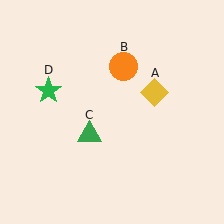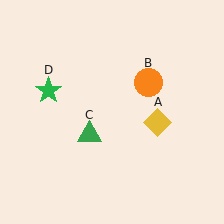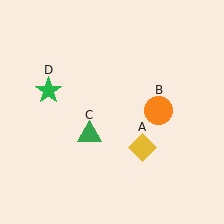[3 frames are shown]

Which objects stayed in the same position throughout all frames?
Green triangle (object C) and green star (object D) remained stationary.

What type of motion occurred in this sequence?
The yellow diamond (object A), orange circle (object B) rotated clockwise around the center of the scene.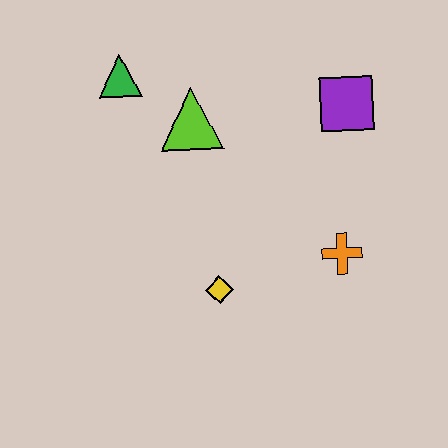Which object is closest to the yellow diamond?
The orange cross is closest to the yellow diamond.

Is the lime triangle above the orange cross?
Yes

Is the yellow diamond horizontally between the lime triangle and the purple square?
Yes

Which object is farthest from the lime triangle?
The orange cross is farthest from the lime triangle.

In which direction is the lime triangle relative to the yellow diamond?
The lime triangle is above the yellow diamond.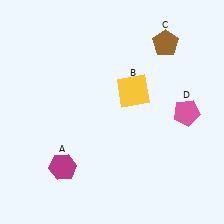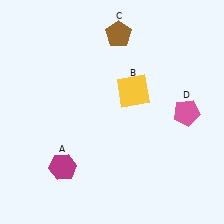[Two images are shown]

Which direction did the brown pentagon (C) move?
The brown pentagon (C) moved left.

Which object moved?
The brown pentagon (C) moved left.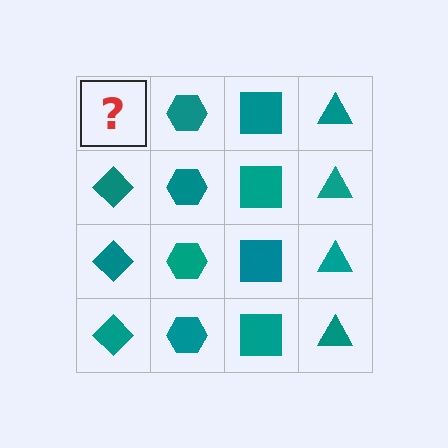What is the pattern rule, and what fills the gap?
The rule is that each column has a consistent shape. The gap should be filled with a teal diamond.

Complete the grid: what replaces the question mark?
The question mark should be replaced with a teal diamond.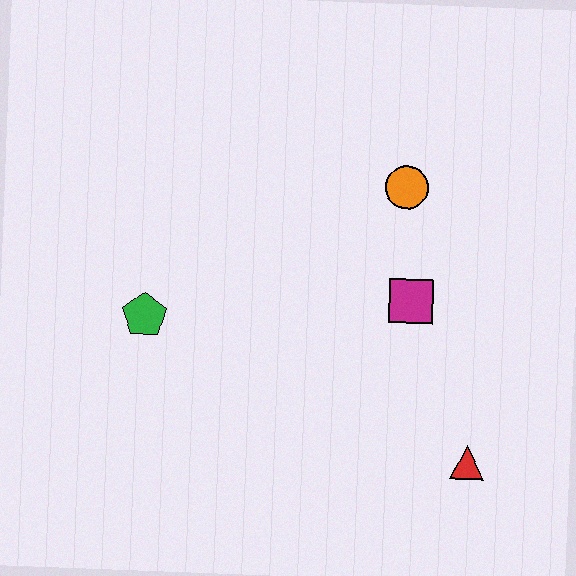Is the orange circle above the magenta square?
Yes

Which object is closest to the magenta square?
The orange circle is closest to the magenta square.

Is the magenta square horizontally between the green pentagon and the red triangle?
Yes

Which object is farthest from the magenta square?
The green pentagon is farthest from the magenta square.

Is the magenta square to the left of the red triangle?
Yes